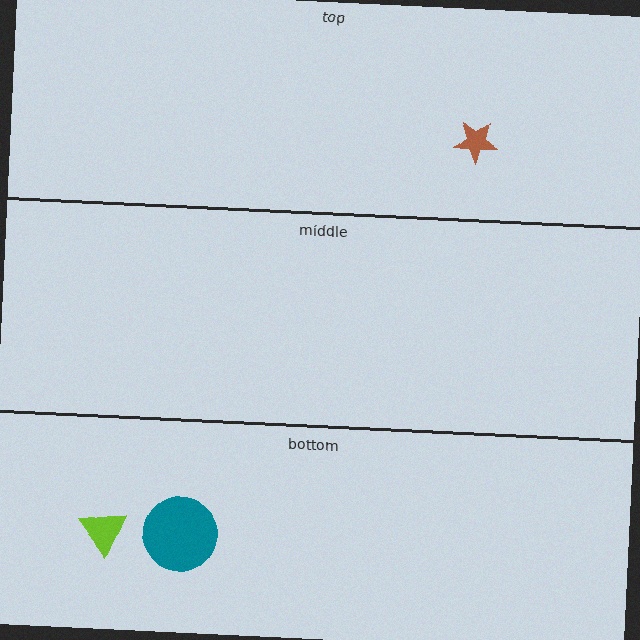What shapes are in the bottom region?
The teal circle, the lime triangle.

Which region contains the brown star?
The top region.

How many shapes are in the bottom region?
2.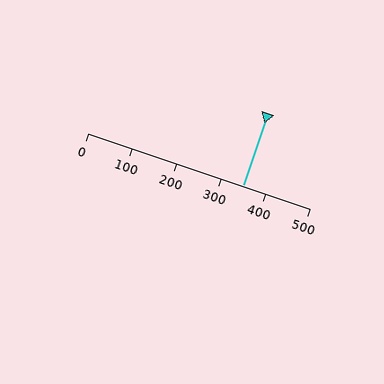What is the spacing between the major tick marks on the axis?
The major ticks are spaced 100 apart.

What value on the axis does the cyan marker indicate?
The marker indicates approximately 350.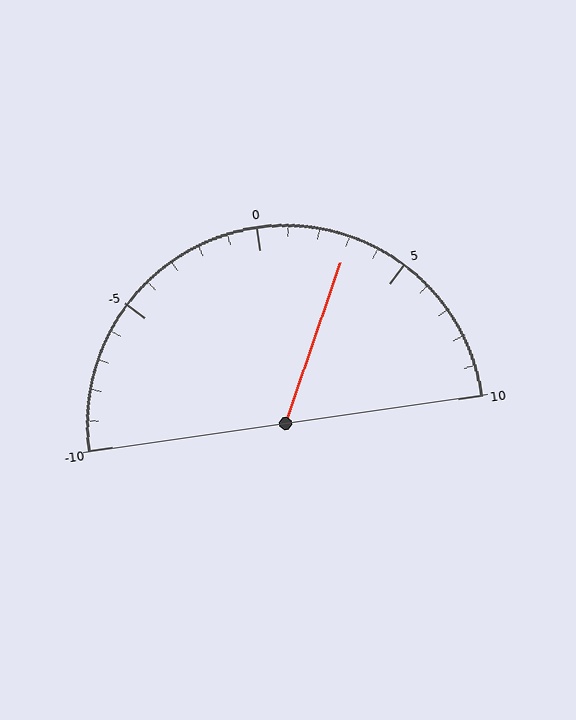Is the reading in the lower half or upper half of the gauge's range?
The reading is in the upper half of the range (-10 to 10).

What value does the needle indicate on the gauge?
The needle indicates approximately 3.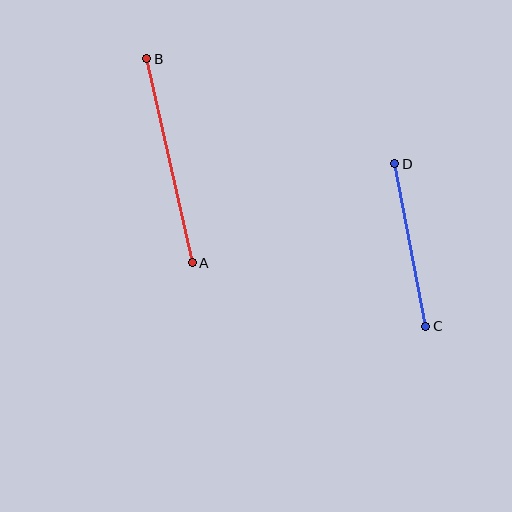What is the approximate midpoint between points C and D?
The midpoint is at approximately (410, 245) pixels.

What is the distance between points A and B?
The distance is approximately 209 pixels.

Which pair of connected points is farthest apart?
Points A and B are farthest apart.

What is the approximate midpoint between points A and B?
The midpoint is at approximately (170, 161) pixels.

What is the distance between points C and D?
The distance is approximately 165 pixels.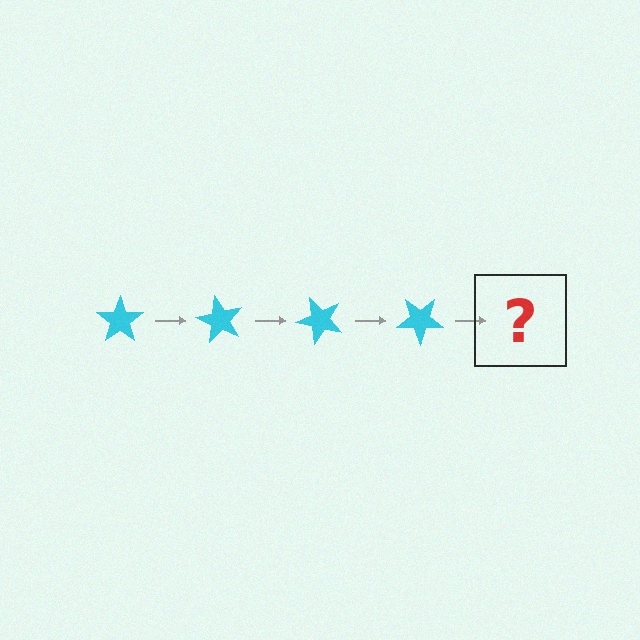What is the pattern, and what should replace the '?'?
The pattern is that the star rotates 60 degrees each step. The '?' should be a cyan star rotated 240 degrees.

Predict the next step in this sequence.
The next step is a cyan star rotated 240 degrees.